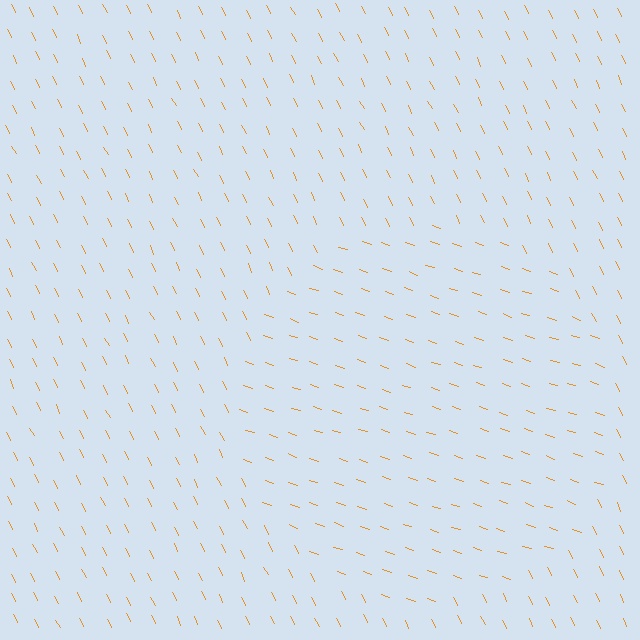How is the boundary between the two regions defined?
The boundary is defined purely by a change in line orientation (approximately 45 degrees difference). All lines are the same color and thickness.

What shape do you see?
I see a circle.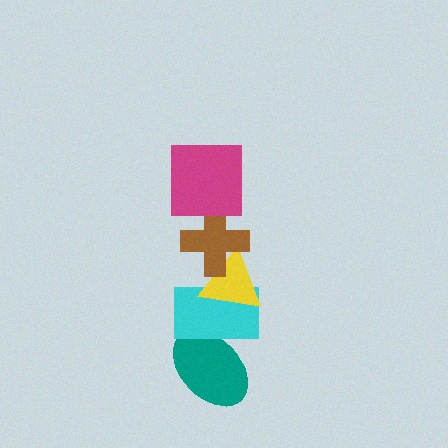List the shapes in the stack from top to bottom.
From top to bottom: the magenta square, the brown cross, the yellow triangle, the cyan rectangle, the teal ellipse.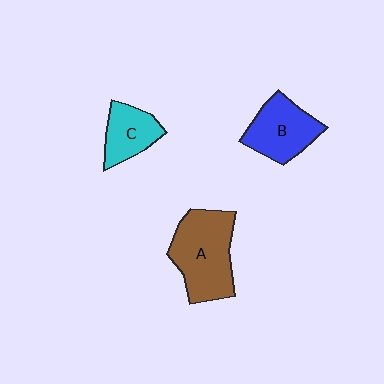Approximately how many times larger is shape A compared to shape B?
Approximately 1.4 times.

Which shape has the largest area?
Shape A (brown).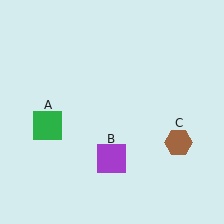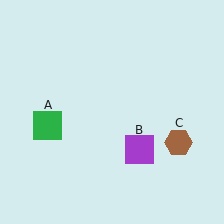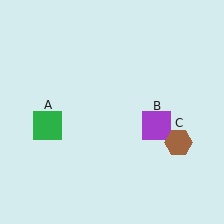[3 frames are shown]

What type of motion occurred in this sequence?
The purple square (object B) rotated counterclockwise around the center of the scene.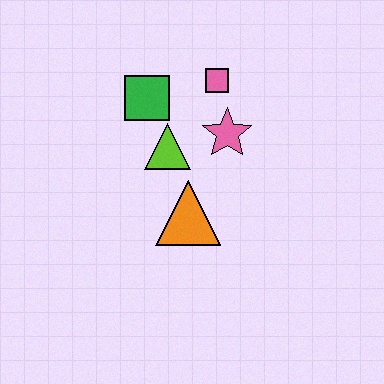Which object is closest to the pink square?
The pink star is closest to the pink square.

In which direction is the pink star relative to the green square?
The pink star is to the right of the green square.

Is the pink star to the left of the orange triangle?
No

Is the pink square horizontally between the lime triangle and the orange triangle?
No